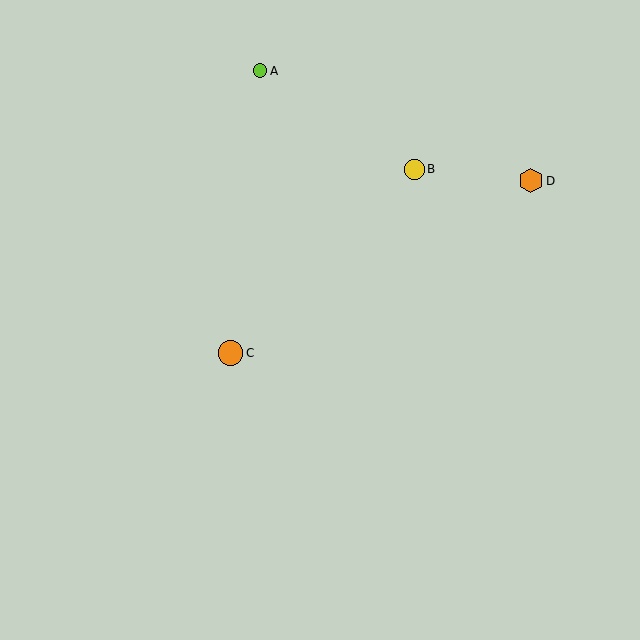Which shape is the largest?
The orange circle (labeled C) is the largest.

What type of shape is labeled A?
Shape A is a lime circle.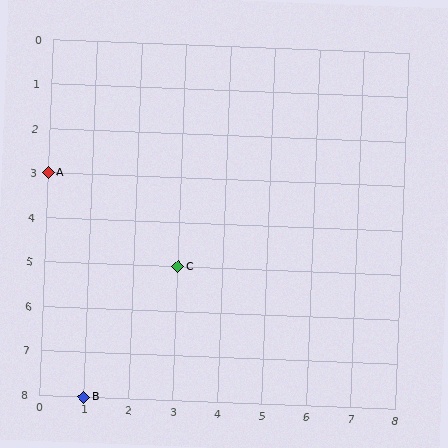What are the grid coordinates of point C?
Point C is at grid coordinates (3, 5).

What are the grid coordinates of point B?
Point B is at grid coordinates (1, 8).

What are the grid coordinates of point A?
Point A is at grid coordinates (0, 3).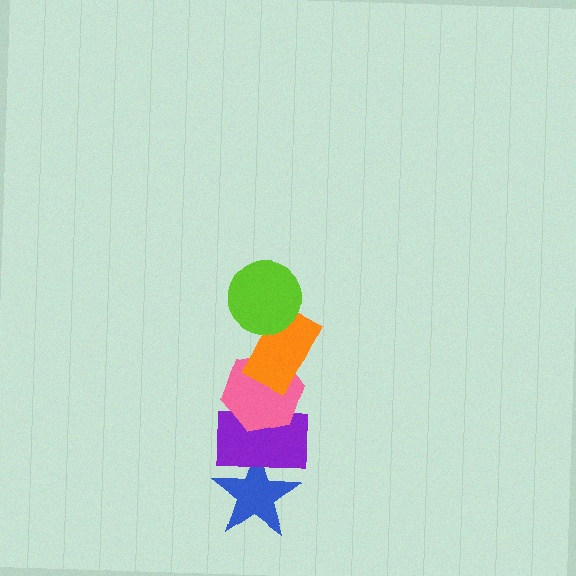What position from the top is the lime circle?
The lime circle is 1st from the top.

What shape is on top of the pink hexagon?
The orange rectangle is on top of the pink hexagon.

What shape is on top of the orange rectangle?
The lime circle is on top of the orange rectangle.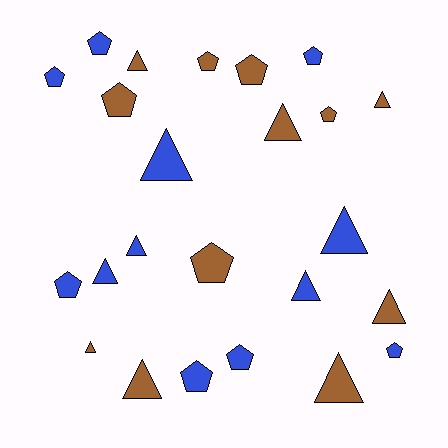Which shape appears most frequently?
Triangle, with 12 objects.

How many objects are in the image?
There are 24 objects.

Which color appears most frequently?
Blue, with 12 objects.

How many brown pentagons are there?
There are 5 brown pentagons.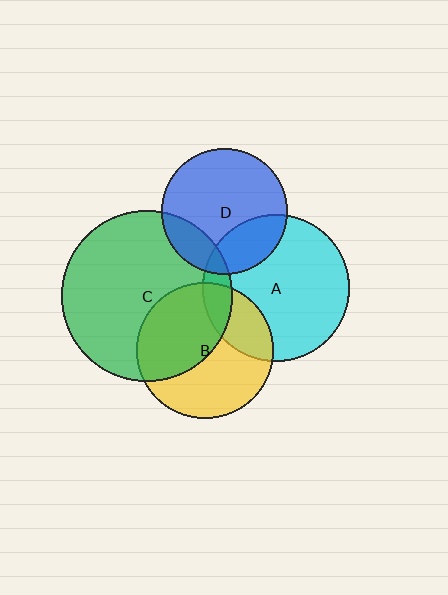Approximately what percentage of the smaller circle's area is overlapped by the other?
Approximately 45%.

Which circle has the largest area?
Circle C (green).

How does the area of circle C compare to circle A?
Approximately 1.3 times.